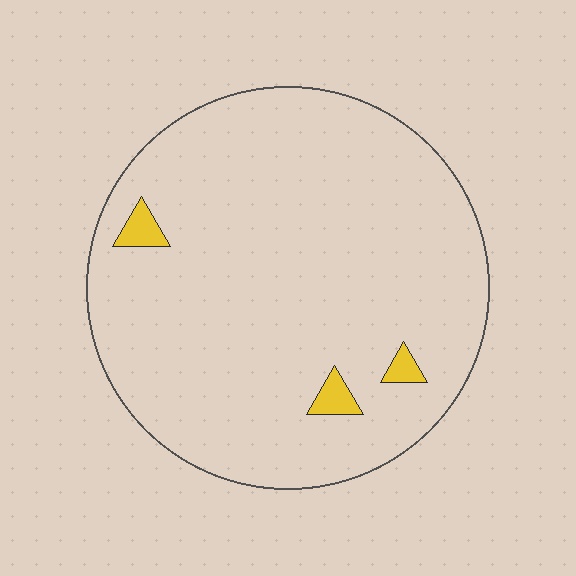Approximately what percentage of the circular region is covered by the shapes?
Approximately 5%.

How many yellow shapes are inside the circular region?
3.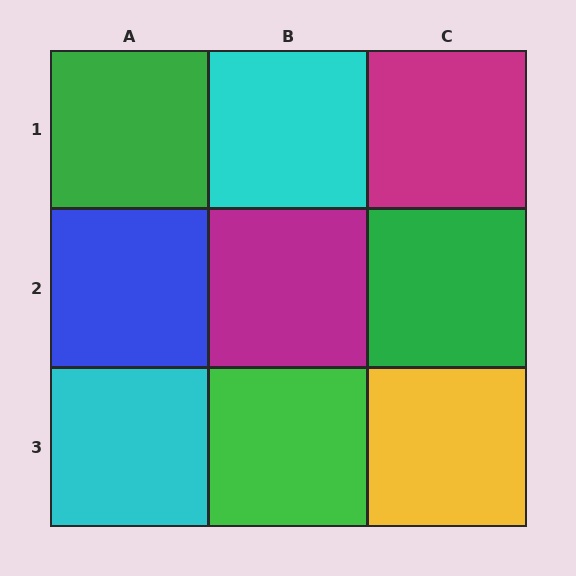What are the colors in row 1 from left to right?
Green, cyan, magenta.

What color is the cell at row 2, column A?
Blue.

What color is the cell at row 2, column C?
Green.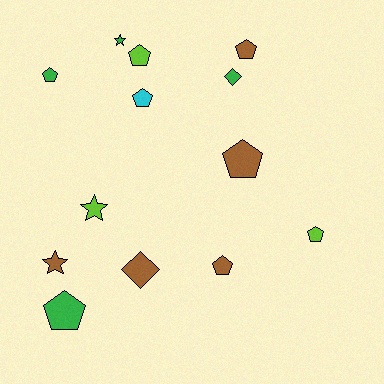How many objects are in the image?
There are 13 objects.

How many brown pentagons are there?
There are 3 brown pentagons.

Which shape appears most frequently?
Pentagon, with 8 objects.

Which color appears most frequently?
Brown, with 5 objects.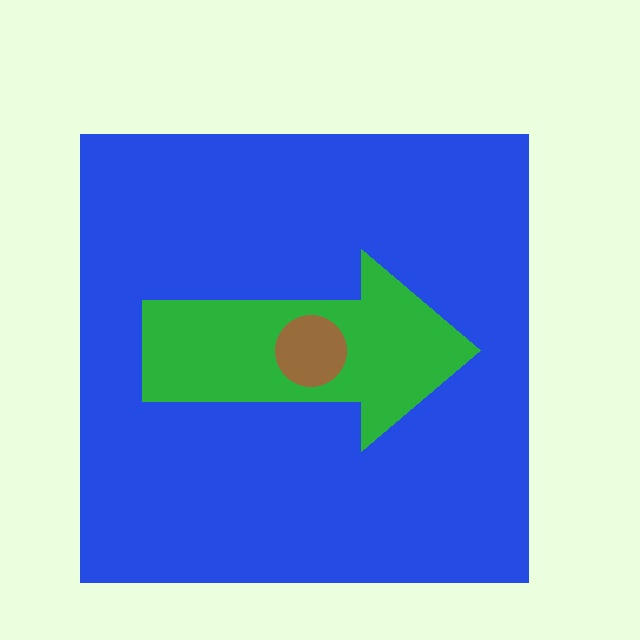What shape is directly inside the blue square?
The green arrow.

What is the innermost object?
The brown circle.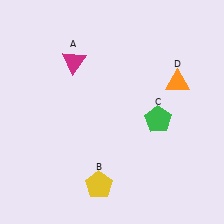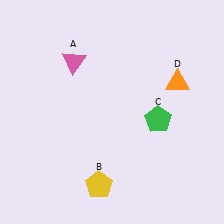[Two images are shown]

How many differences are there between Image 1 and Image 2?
There is 1 difference between the two images.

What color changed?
The triangle (A) changed from magenta in Image 1 to pink in Image 2.